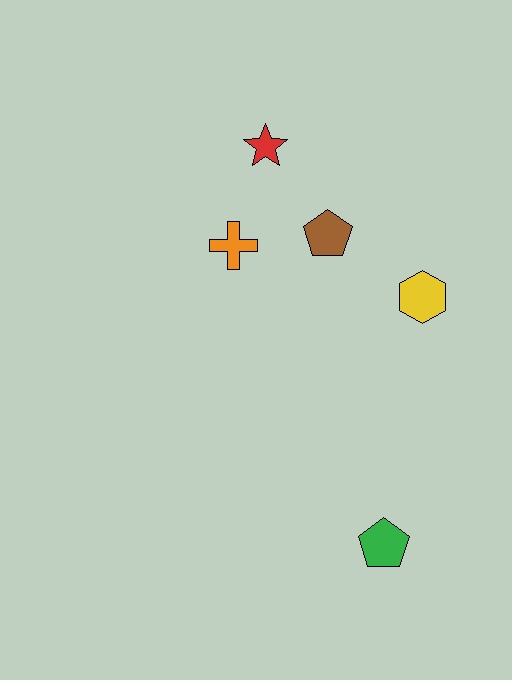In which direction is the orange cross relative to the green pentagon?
The orange cross is above the green pentagon.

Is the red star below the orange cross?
No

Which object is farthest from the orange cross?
The green pentagon is farthest from the orange cross.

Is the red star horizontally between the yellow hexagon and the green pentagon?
No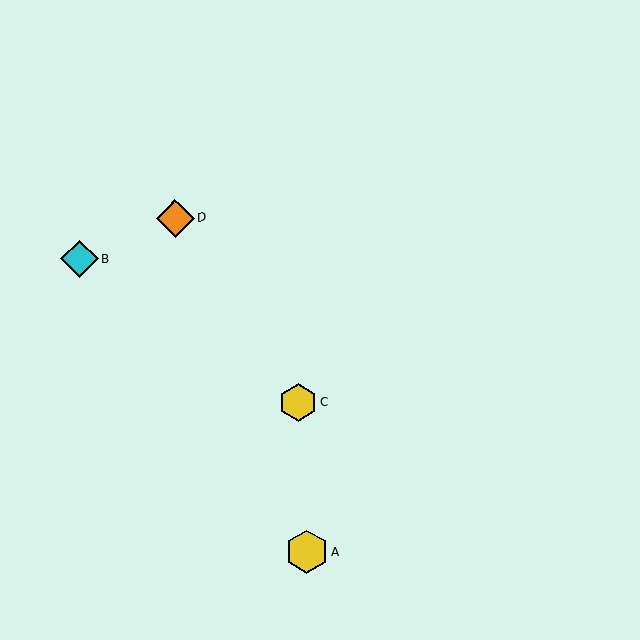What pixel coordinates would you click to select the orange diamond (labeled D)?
Click at (175, 218) to select the orange diamond D.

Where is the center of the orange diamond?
The center of the orange diamond is at (175, 218).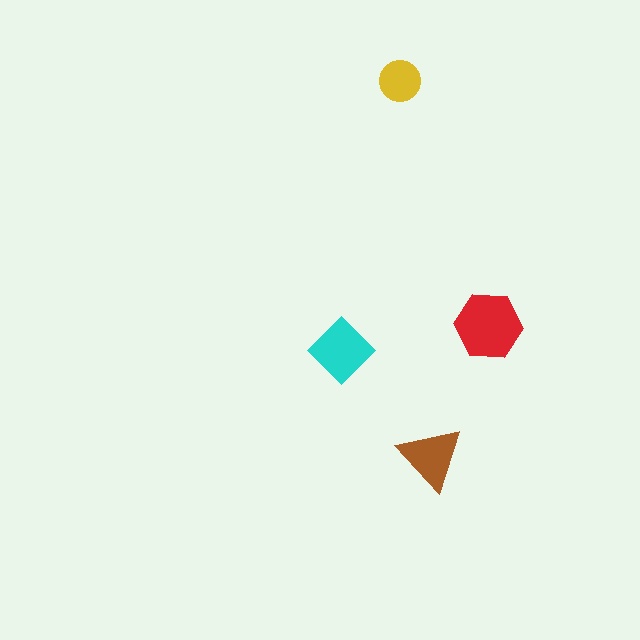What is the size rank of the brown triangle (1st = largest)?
3rd.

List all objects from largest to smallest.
The red hexagon, the cyan diamond, the brown triangle, the yellow circle.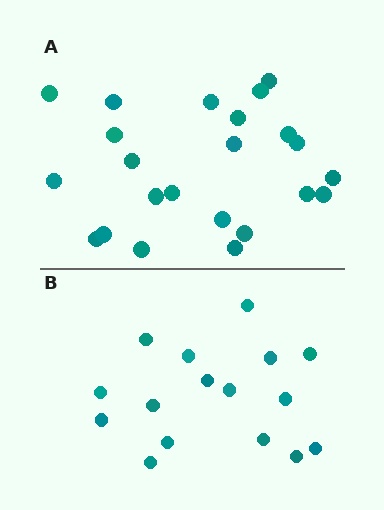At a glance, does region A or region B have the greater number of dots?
Region A (the top region) has more dots.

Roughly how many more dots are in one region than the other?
Region A has roughly 8 or so more dots than region B.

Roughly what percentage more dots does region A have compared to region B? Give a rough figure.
About 45% more.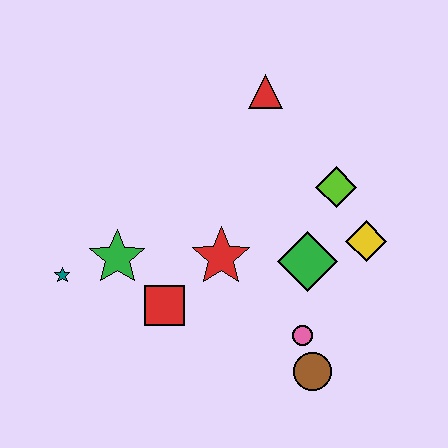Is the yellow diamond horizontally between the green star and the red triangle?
No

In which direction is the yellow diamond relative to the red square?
The yellow diamond is to the right of the red square.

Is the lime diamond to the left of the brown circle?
No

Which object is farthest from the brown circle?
The red triangle is farthest from the brown circle.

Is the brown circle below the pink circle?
Yes